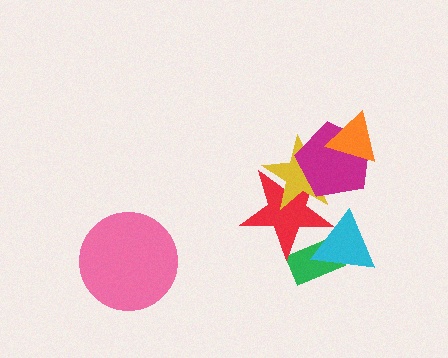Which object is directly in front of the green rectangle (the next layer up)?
The cyan triangle is directly in front of the green rectangle.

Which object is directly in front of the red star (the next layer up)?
The yellow star is directly in front of the red star.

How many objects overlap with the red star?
4 objects overlap with the red star.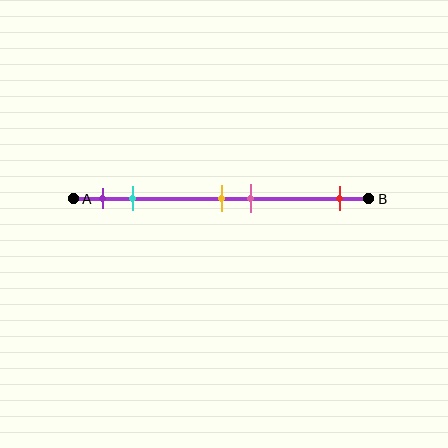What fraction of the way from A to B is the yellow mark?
The yellow mark is approximately 50% (0.5) of the way from A to B.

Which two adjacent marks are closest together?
The yellow and pink marks are the closest adjacent pair.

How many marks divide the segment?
There are 5 marks dividing the segment.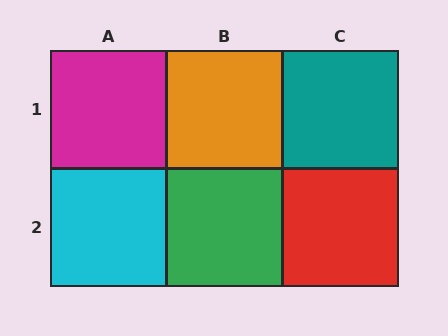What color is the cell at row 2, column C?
Red.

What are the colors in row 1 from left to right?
Magenta, orange, teal.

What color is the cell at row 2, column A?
Cyan.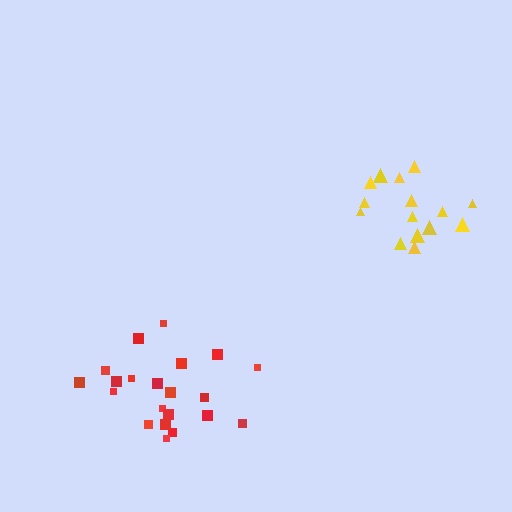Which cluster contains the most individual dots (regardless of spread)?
Red (21).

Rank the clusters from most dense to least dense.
red, yellow.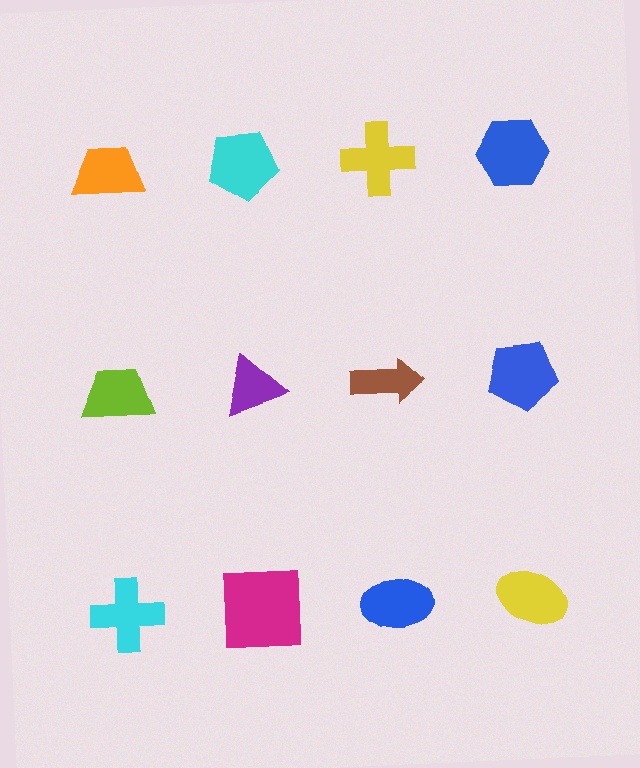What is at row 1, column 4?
A blue hexagon.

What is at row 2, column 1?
A lime trapezoid.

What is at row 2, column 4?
A blue pentagon.